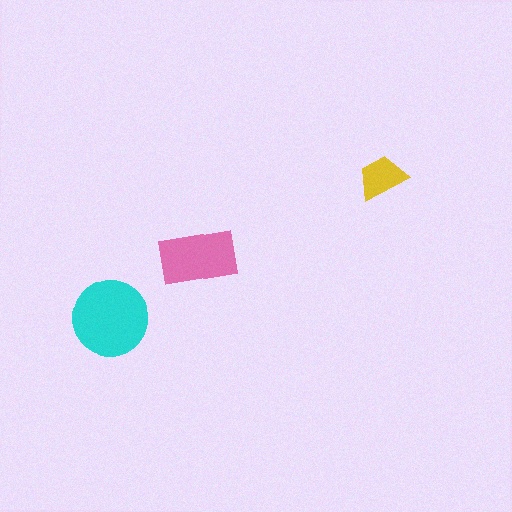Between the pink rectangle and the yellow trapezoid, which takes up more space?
The pink rectangle.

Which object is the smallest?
The yellow trapezoid.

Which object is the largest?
The cyan circle.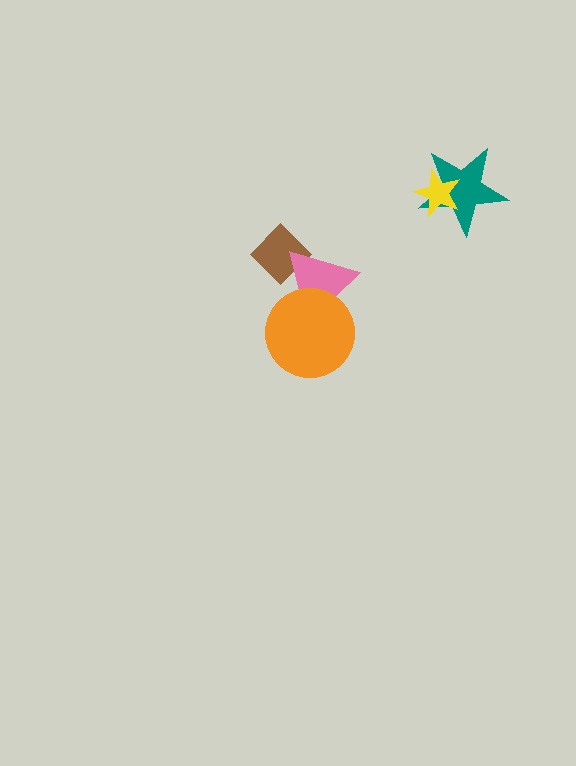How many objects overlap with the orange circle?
1 object overlaps with the orange circle.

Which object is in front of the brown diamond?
The pink triangle is in front of the brown diamond.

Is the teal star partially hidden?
Yes, it is partially covered by another shape.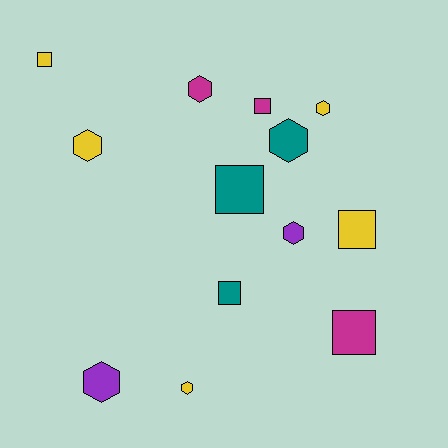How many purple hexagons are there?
There are 2 purple hexagons.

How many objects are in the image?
There are 13 objects.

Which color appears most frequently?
Yellow, with 5 objects.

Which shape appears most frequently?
Hexagon, with 7 objects.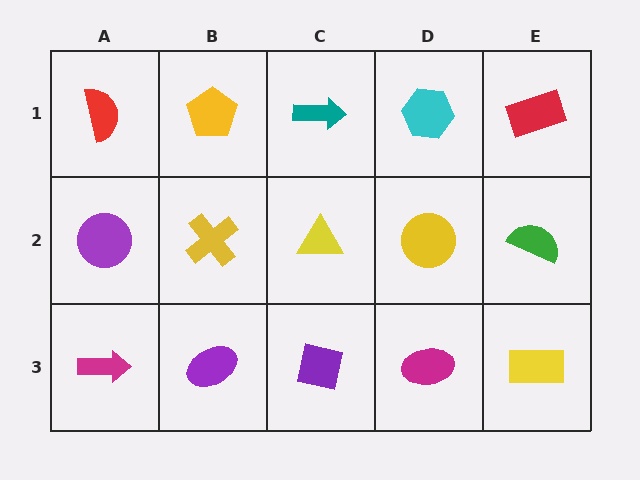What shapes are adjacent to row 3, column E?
A green semicircle (row 2, column E), a magenta ellipse (row 3, column D).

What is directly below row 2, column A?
A magenta arrow.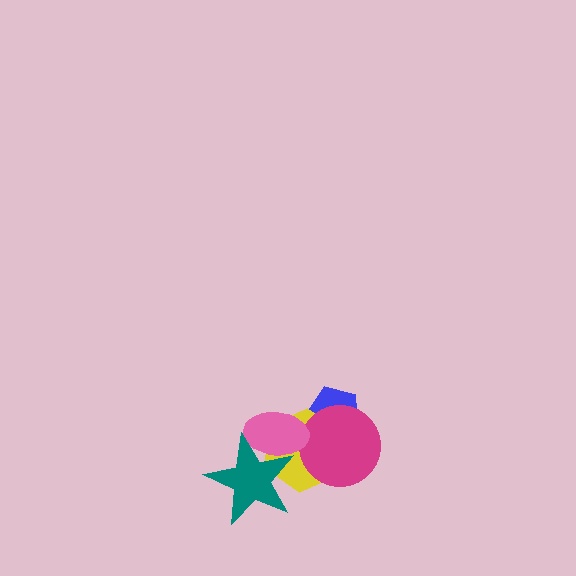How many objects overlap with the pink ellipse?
3 objects overlap with the pink ellipse.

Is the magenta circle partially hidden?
Yes, it is partially covered by another shape.